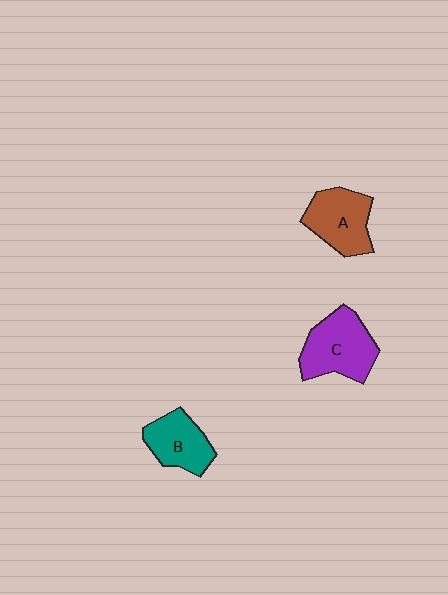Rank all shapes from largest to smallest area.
From largest to smallest: C (purple), A (brown), B (teal).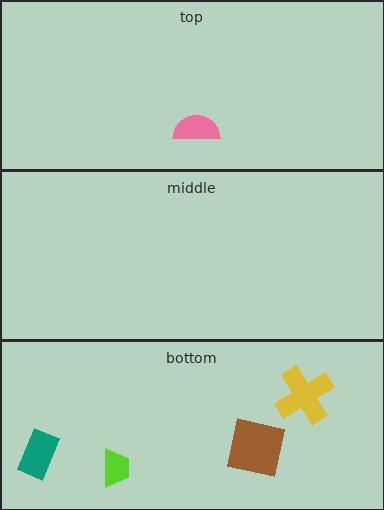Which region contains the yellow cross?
The bottom region.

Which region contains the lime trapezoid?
The bottom region.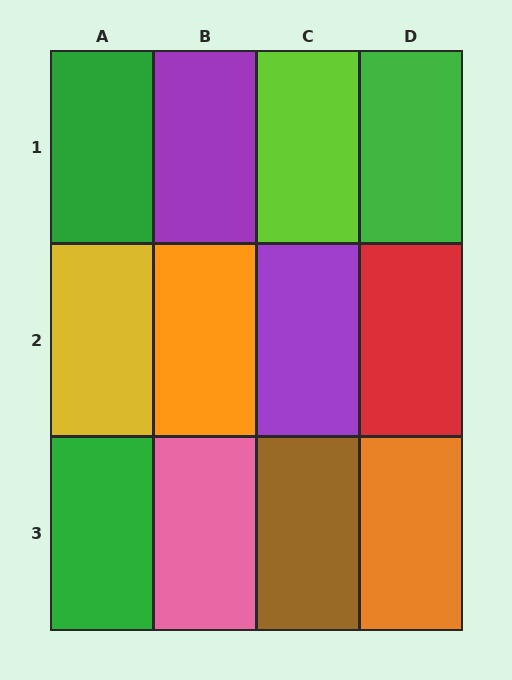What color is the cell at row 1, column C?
Lime.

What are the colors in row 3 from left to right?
Green, pink, brown, orange.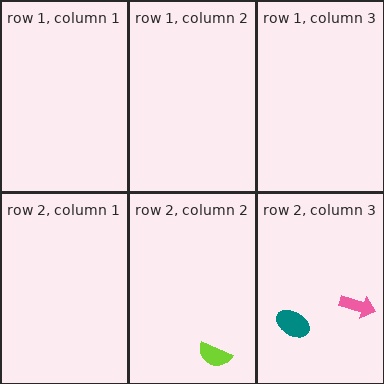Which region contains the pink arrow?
The row 2, column 3 region.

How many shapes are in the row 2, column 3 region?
2.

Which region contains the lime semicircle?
The row 2, column 2 region.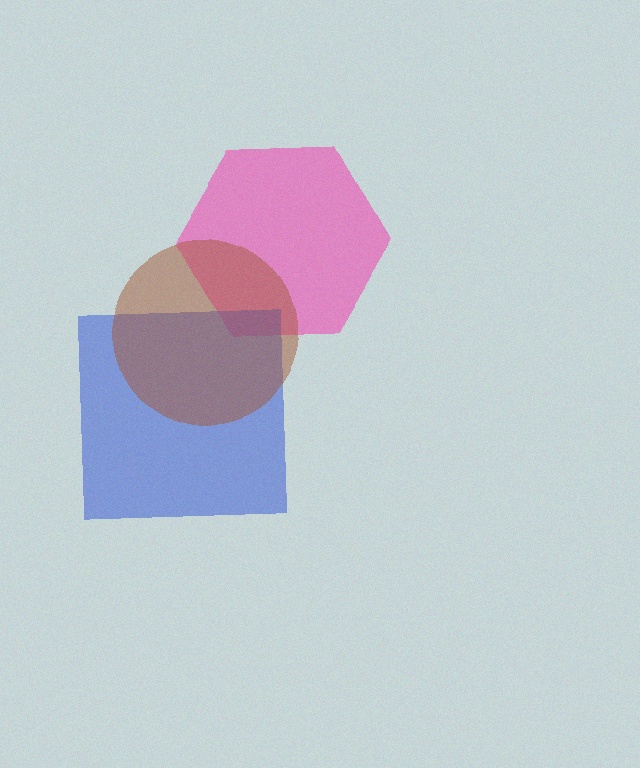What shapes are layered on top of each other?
The layered shapes are: a pink hexagon, a blue square, a brown circle.